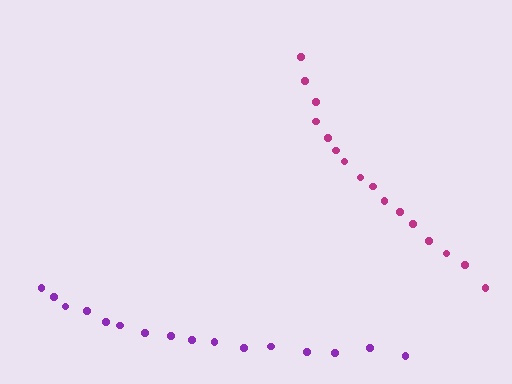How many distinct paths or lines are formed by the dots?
There are 2 distinct paths.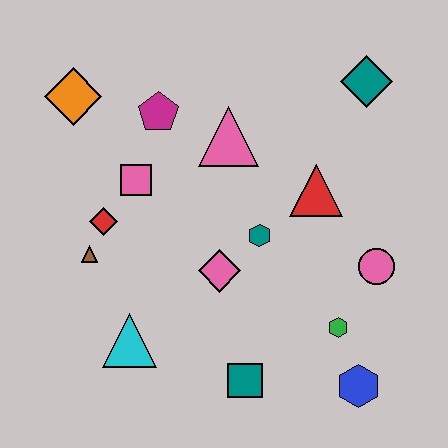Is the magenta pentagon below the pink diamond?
No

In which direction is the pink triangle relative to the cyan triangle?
The pink triangle is above the cyan triangle.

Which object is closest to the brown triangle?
The red diamond is closest to the brown triangle.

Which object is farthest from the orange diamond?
The blue hexagon is farthest from the orange diamond.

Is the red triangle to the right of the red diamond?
Yes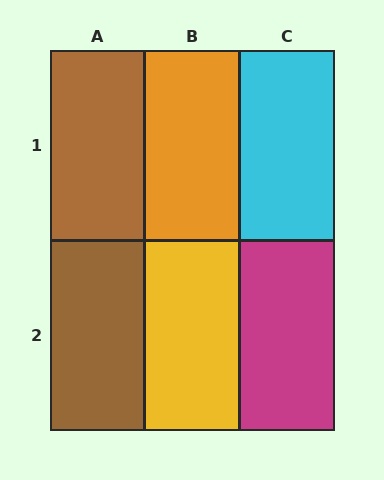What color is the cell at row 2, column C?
Magenta.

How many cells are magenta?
1 cell is magenta.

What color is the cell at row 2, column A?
Brown.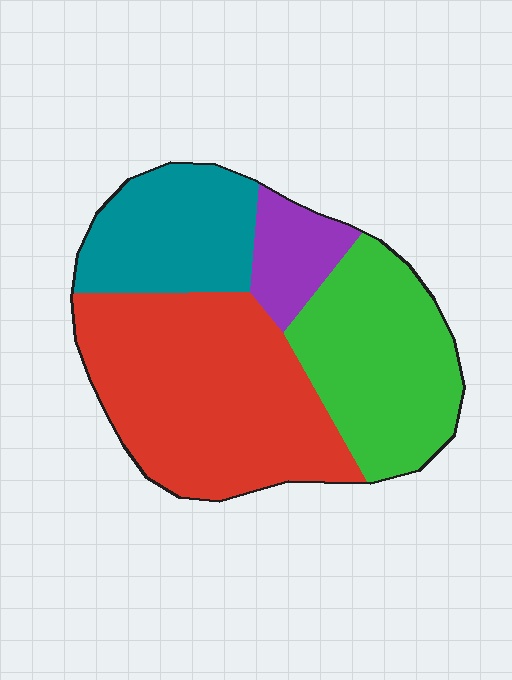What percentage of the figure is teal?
Teal takes up about one fifth (1/5) of the figure.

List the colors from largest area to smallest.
From largest to smallest: red, green, teal, purple.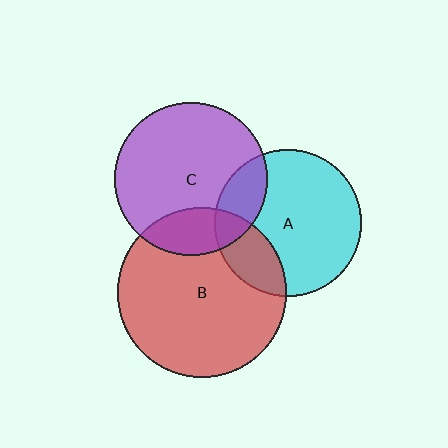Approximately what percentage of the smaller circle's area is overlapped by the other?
Approximately 20%.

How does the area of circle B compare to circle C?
Approximately 1.2 times.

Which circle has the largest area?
Circle B (red).